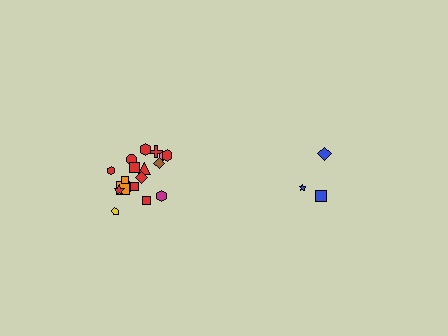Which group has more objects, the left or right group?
The left group.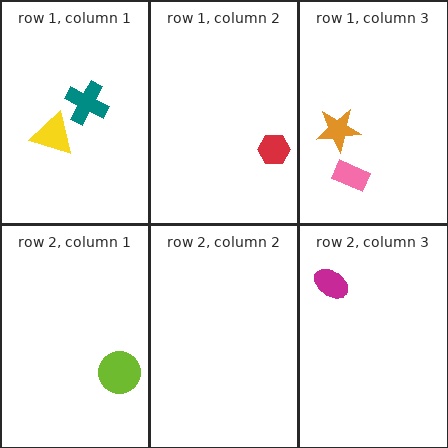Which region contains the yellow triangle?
The row 1, column 1 region.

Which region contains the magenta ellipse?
The row 2, column 3 region.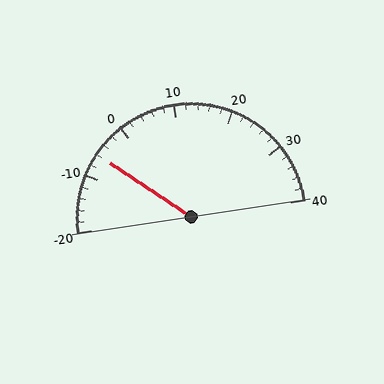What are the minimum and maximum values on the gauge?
The gauge ranges from -20 to 40.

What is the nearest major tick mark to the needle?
The nearest major tick mark is -10.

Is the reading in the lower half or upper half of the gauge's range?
The reading is in the lower half of the range (-20 to 40).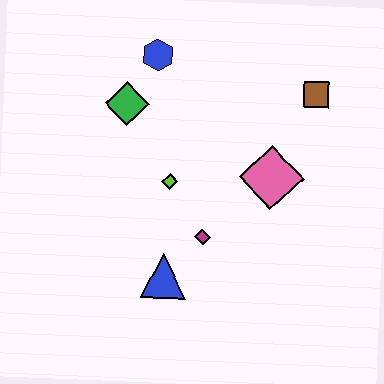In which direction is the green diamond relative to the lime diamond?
The green diamond is above the lime diamond.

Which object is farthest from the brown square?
The blue triangle is farthest from the brown square.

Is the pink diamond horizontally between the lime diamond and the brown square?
Yes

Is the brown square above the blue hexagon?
No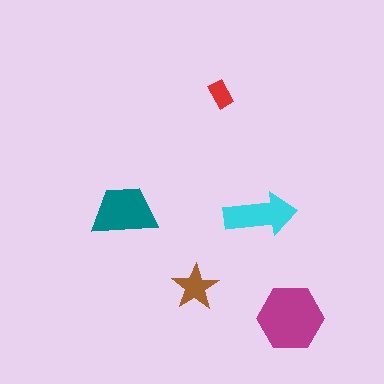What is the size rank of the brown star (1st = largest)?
4th.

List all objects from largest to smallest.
The magenta hexagon, the teal trapezoid, the cyan arrow, the brown star, the red rectangle.